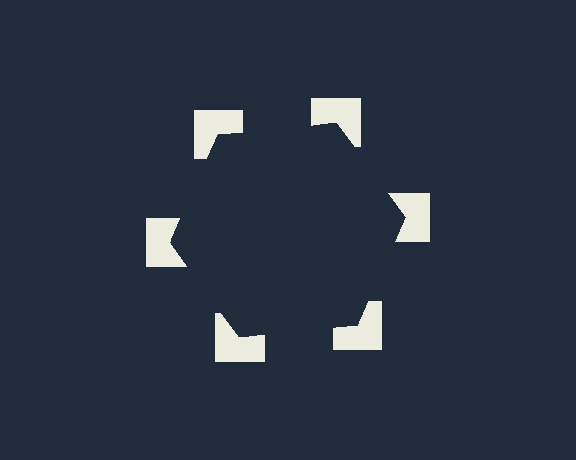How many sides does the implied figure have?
6 sides.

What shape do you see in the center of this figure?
An illusory hexagon — its edges are inferred from the aligned wedge cuts in the notched squares, not physically drawn.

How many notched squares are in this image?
There are 6 — one at each vertex of the illusory hexagon.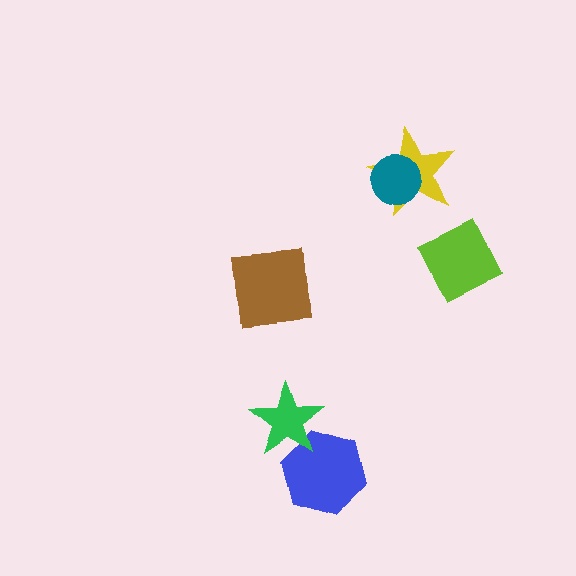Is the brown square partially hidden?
No, no other shape covers it.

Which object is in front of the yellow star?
The teal circle is in front of the yellow star.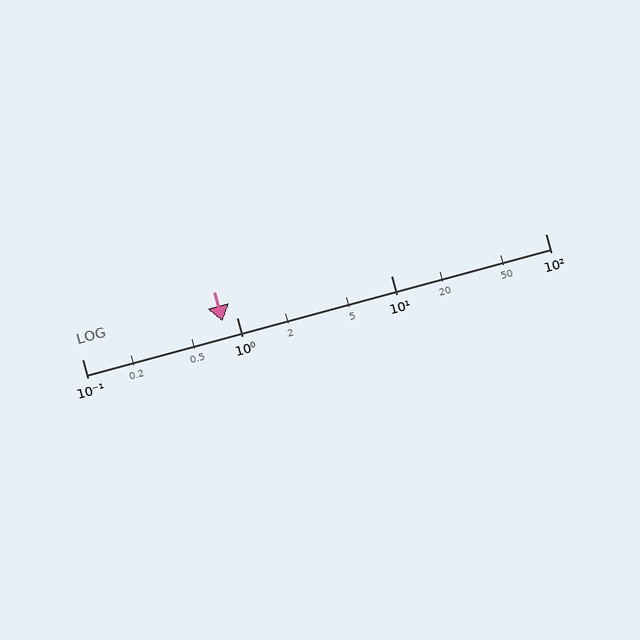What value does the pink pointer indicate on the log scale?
The pointer indicates approximately 0.81.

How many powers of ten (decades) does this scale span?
The scale spans 3 decades, from 0.1 to 100.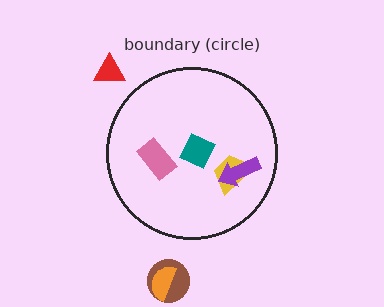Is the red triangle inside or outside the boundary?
Outside.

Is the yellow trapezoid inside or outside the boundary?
Inside.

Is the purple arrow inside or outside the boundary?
Inside.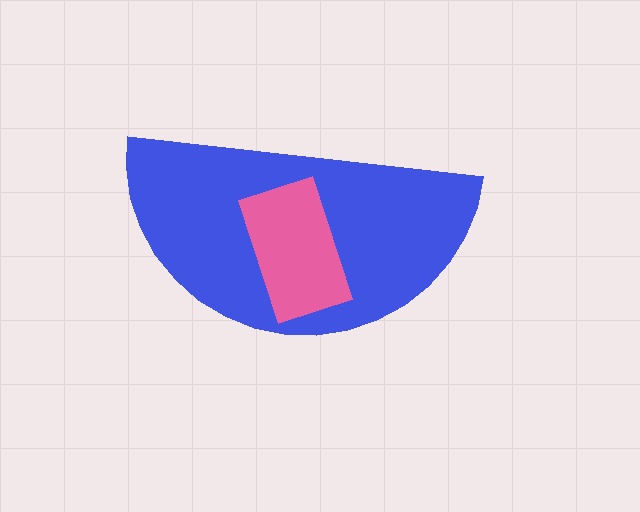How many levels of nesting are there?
2.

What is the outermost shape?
The blue semicircle.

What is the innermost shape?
The pink rectangle.